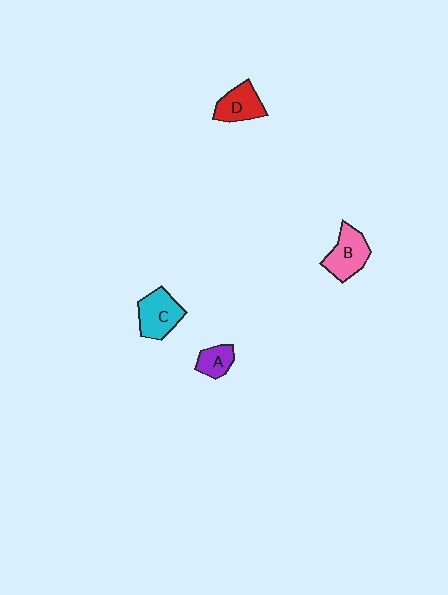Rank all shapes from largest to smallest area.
From largest to smallest: C (cyan), B (pink), D (red), A (purple).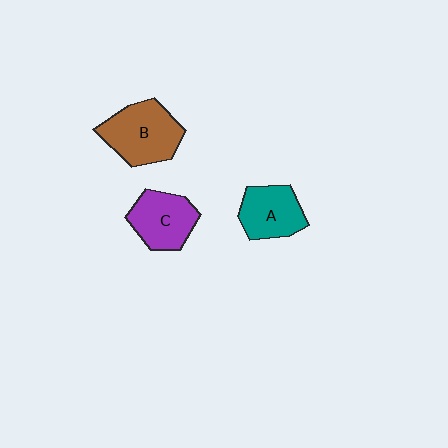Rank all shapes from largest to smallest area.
From largest to smallest: B (brown), C (purple), A (teal).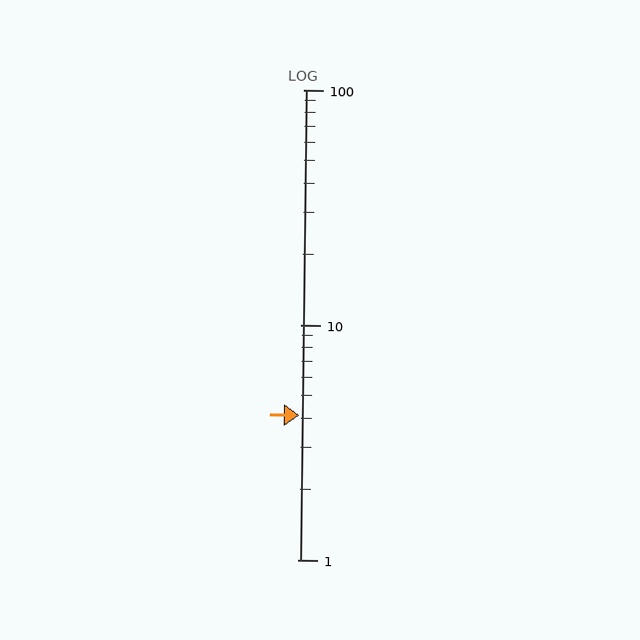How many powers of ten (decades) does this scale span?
The scale spans 2 decades, from 1 to 100.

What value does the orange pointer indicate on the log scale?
The pointer indicates approximately 4.1.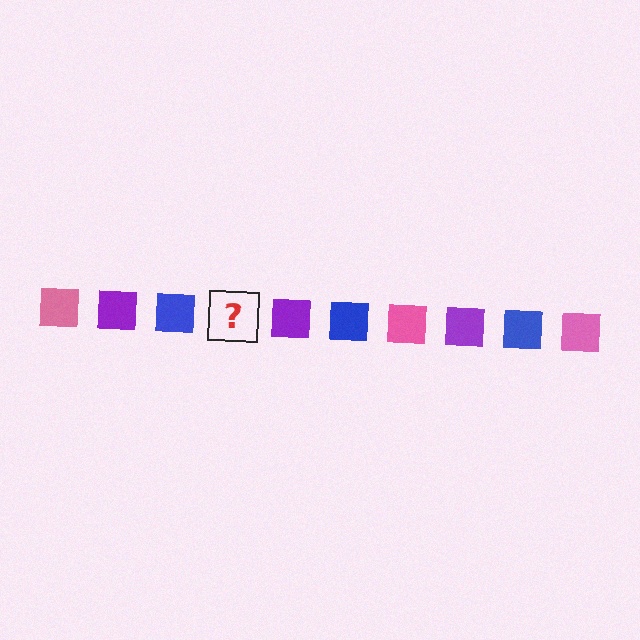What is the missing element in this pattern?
The missing element is a pink square.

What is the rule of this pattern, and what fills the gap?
The rule is that the pattern cycles through pink, purple, blue squares. The gap should be filled with a pink square.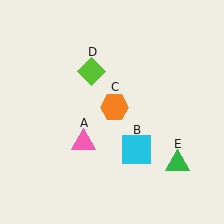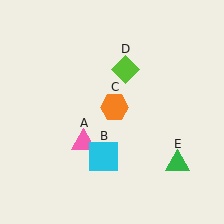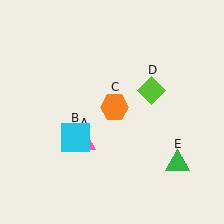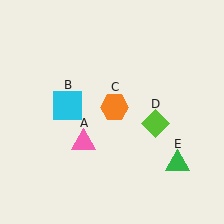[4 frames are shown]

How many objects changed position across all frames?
2 objects changed position: cyan square (object B), lime diamond (object D).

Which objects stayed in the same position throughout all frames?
Pink triangle (object A) and orange hexagon (object C) and green triangle (object E) remained stationary.